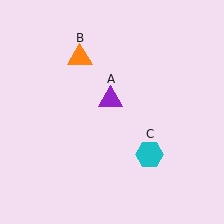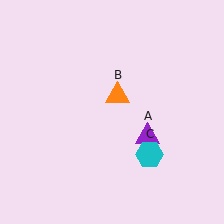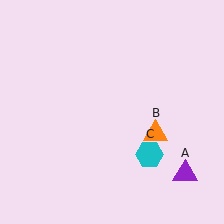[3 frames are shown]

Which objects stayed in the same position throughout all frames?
Cyan hexagon (object C) remained stationary.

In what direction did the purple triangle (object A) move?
The purple triangle (object A) moved down and to the right.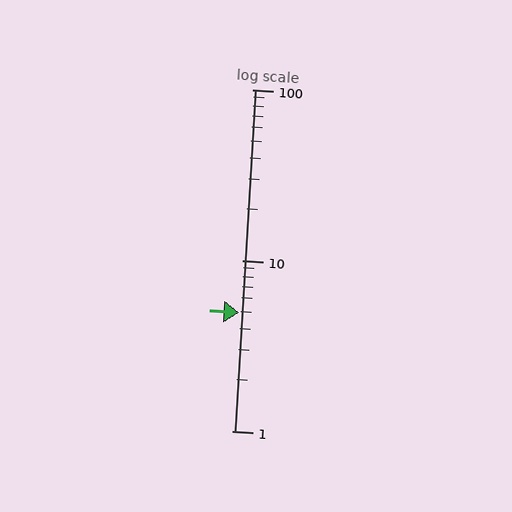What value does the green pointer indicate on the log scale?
The pointer indicates approximately 4.9.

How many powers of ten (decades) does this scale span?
The scale spans 2 decades, from 1 to 100.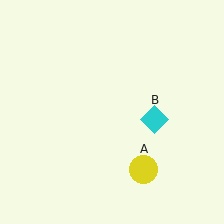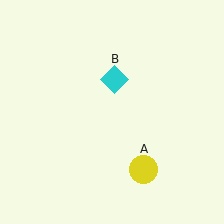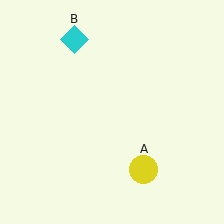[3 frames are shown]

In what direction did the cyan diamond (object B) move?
The cyan diamond (object B) moved up and to the left.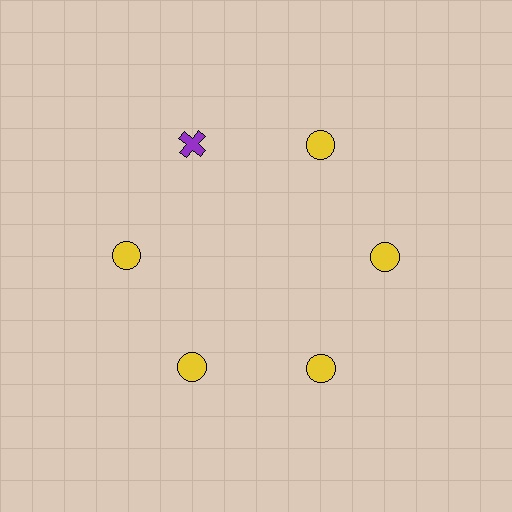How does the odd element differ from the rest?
It differs in both color (purple instead of yellow) and shape (cross instead of circle).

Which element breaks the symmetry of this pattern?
The purple cross at roughly the 11 o'clock position breaks the symmetry. All other shapes are yellow circles.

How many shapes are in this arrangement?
There are 6 shapes arranged in a ring pattern.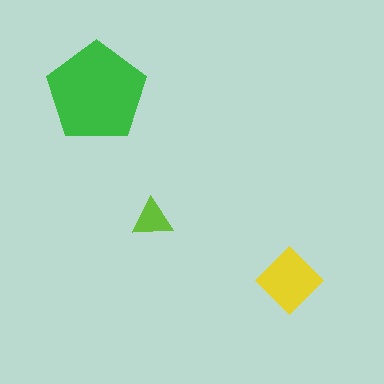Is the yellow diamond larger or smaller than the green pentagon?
Smaller.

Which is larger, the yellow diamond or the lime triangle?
The yellow diamond.